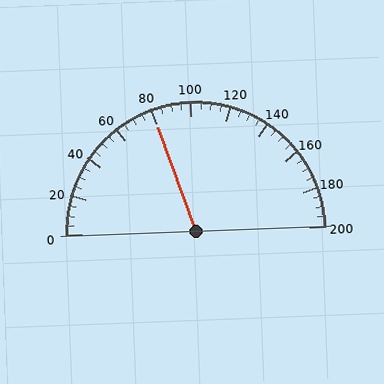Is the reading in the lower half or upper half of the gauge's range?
The reading is in the lower half of the range (0 to 200).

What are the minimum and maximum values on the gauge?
The gauge ranges from 0 to 200.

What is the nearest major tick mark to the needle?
The nearest major tick mark is 80.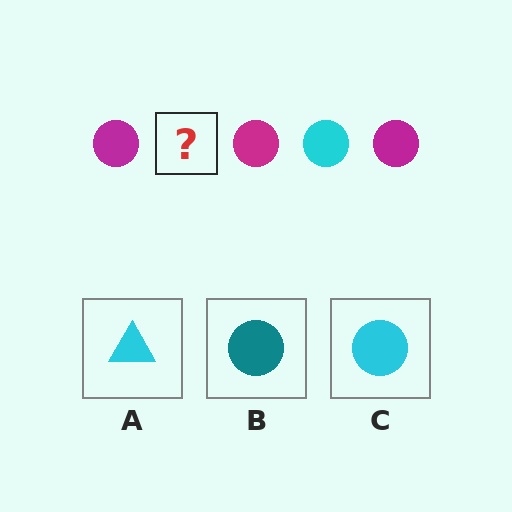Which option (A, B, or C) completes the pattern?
C.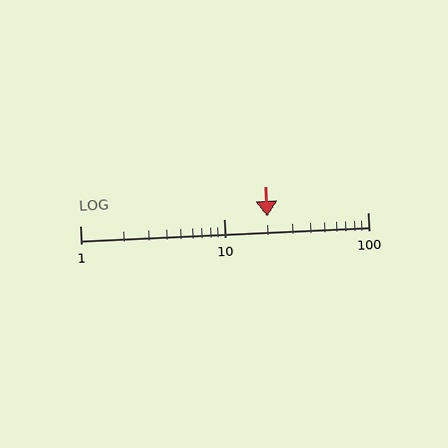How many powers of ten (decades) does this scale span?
The scale spans 2 decades, from 1 to 100.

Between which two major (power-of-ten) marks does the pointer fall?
The pointer is between 10 and 100.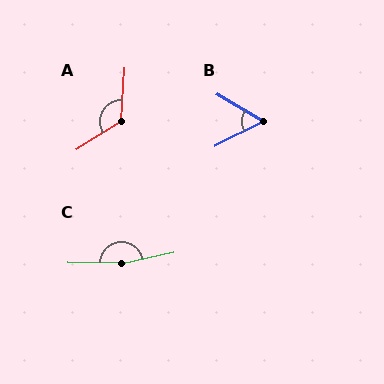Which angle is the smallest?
B, at approximately 57 degrees.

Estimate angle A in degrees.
Approximately 126 degrees.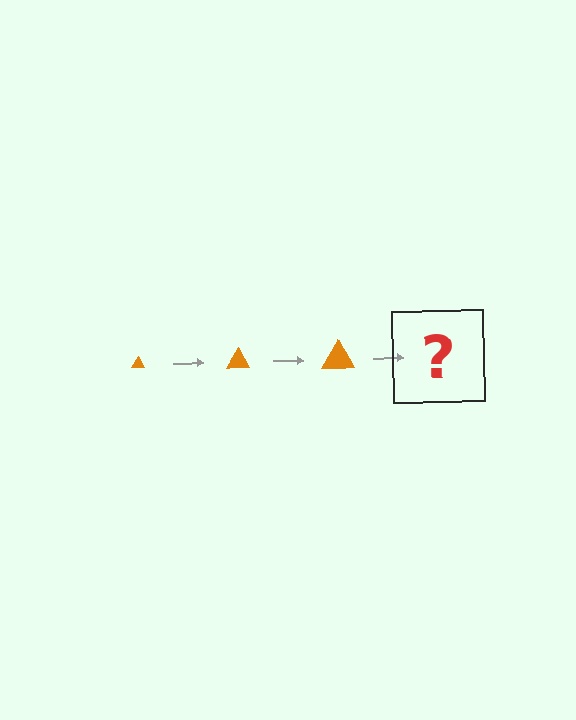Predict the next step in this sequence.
The next step is an orange triangle, larger than the previous one.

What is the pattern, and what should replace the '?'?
The pattern is that the triangle gets progressively larger each step. The '?' should be an orange triangle, larger than the previous one.